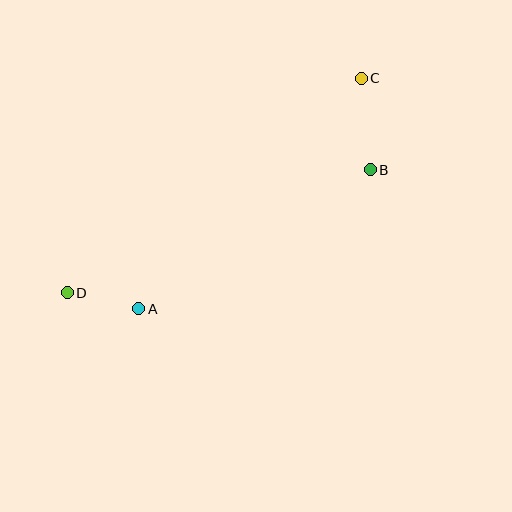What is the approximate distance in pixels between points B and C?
The distance between B and C is approximately 92 pixels.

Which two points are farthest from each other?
Points C and D are farthest from each other.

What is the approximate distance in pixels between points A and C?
The distance between A and C is approximately 320 pixels.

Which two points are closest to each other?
Points A and D are closest to each other.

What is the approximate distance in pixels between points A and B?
The distance between A and B is approximately 270 pixels.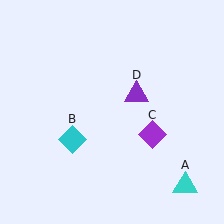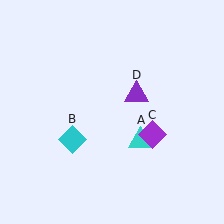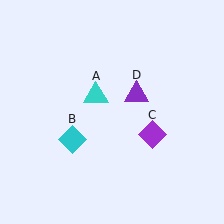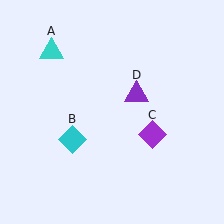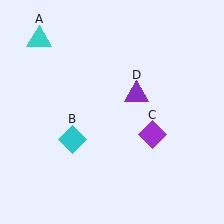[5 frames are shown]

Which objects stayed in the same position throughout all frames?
Cyan diamond (object B) and purple diamond (object C) and purple triangle (object D) remained stationary.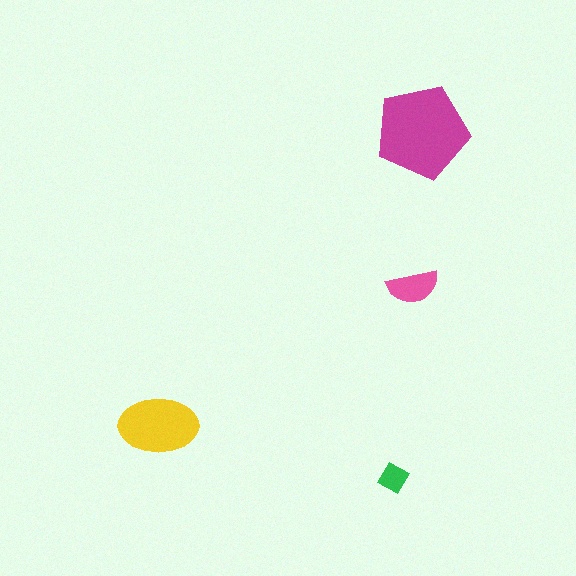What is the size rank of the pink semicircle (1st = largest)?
3rd.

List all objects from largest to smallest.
The magenta pentagon, the yellow ellipse, the pink semicircle, the green diamond.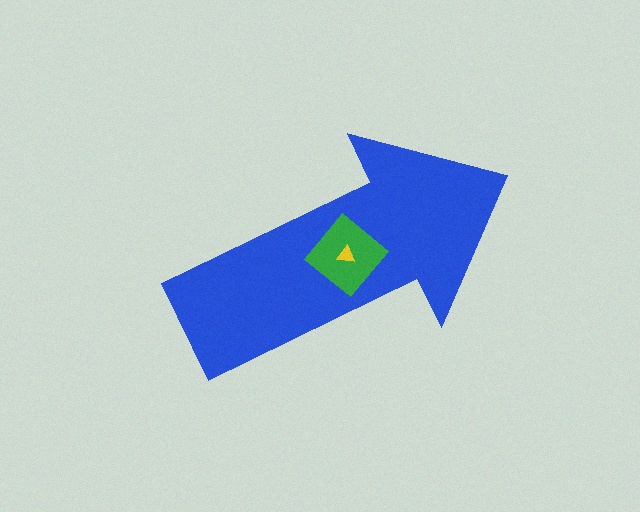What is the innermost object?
The yellow triangle.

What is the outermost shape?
The blue arrow.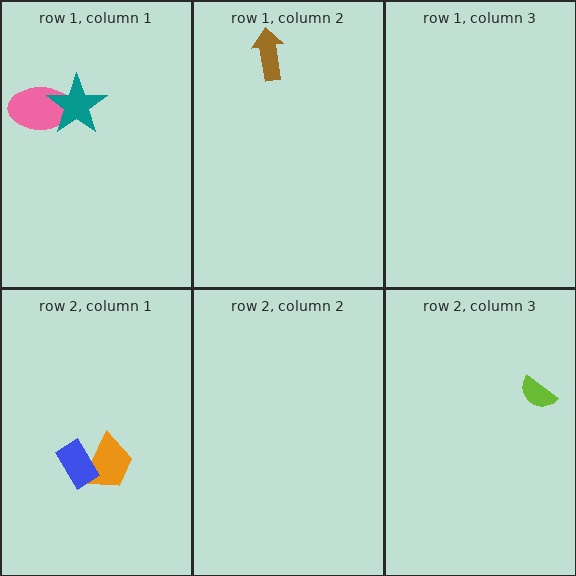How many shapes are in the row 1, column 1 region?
2.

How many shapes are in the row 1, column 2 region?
1.